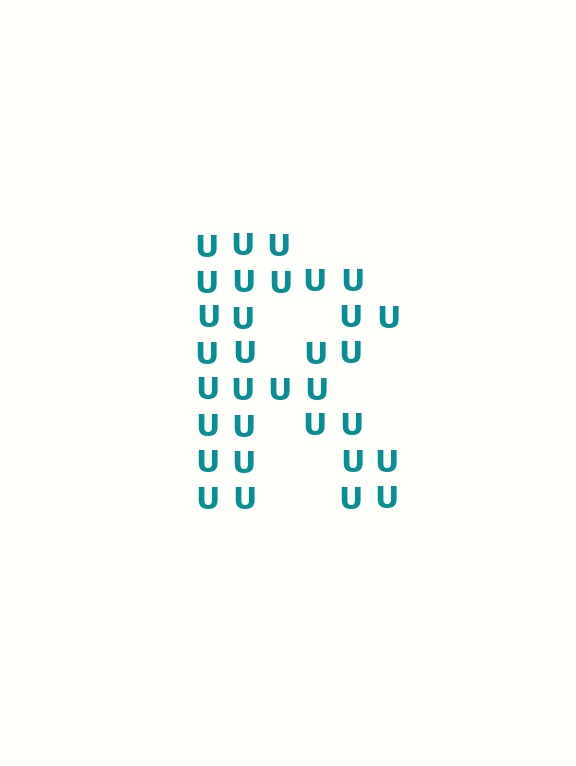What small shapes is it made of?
It is made of small letter U's.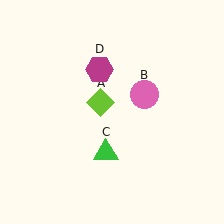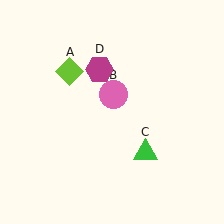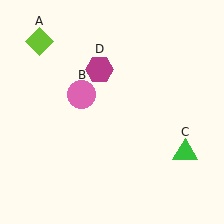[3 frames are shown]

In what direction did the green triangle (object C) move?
The green triangle (object C) moved right.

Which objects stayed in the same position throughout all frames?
Magenta hexagon (object D) remained stationary.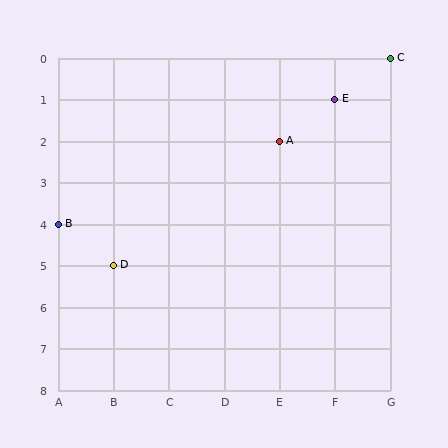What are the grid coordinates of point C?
Point C is at grid coordinates (G, 0).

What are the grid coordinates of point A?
Point A is at grid coordinates (E, 2).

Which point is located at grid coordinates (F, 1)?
Point E is at (F, 1).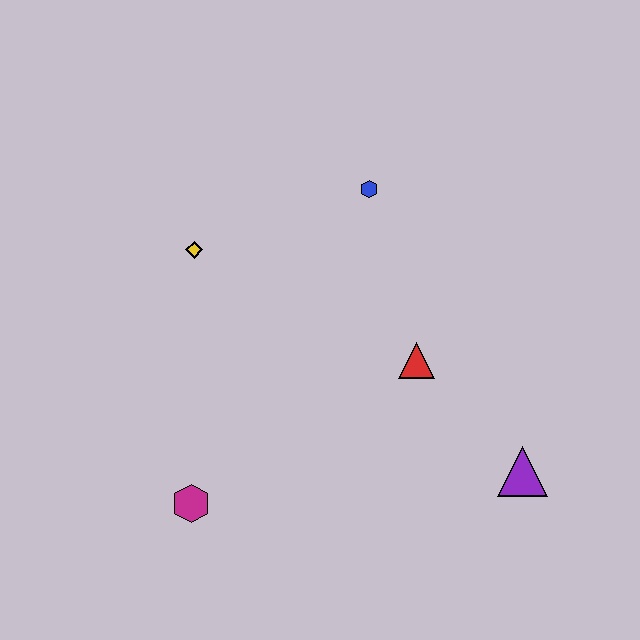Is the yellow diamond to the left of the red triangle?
Yes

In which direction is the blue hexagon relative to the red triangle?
The blue hexagon is above the red triangle.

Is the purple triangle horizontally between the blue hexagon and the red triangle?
No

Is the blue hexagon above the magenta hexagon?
Yes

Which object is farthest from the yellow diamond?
The purple triangle is farthest from the yellow diamond.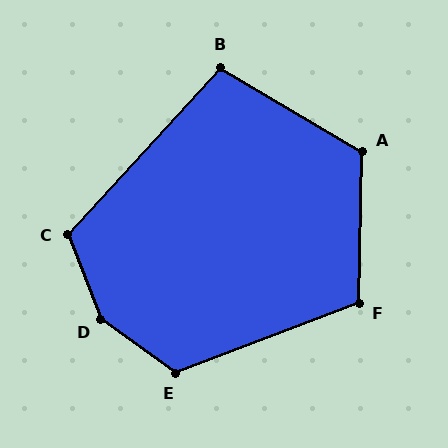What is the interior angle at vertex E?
Approximately 124 degrees (obtuse).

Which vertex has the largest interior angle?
D, at approximately 146 degrees.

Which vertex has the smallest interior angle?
B, at approximately 102 degrees.